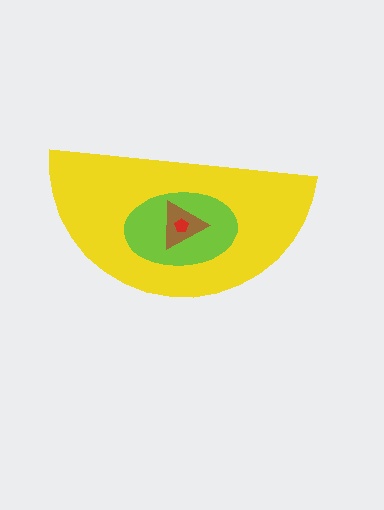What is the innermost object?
The red pentagon.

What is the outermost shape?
The yellow semicircle.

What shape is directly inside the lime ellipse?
The brown triangle.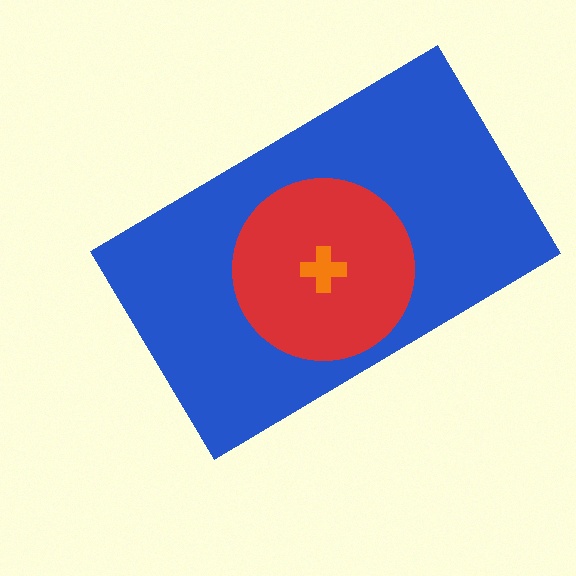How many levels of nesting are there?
3.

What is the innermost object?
The orange cross.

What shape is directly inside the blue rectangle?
The red circle.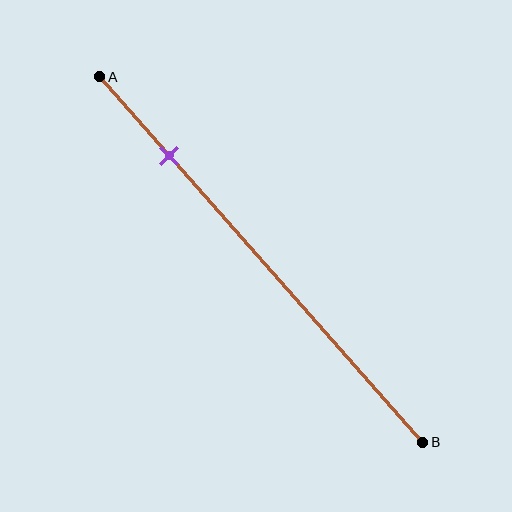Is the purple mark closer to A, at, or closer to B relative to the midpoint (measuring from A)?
The purple mark is closer to point A than the midpoint of segment AB.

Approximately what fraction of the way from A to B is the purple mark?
The purple mark is approximately 20% of the way from A to B.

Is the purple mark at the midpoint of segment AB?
No, the mark is at about 20% from A, not at the 50% midpoint.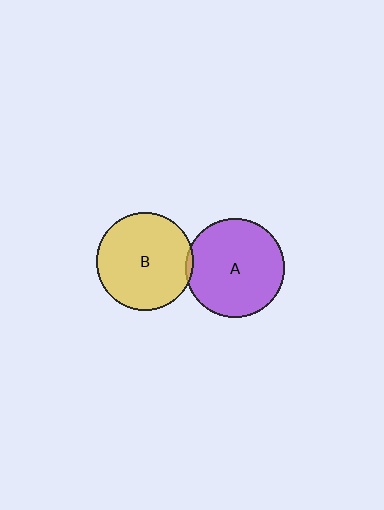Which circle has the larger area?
Circle A (purple).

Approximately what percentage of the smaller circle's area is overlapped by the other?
Approximately 5%.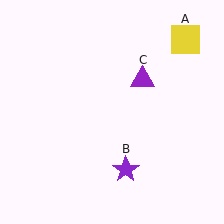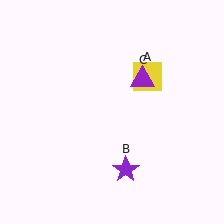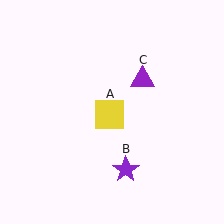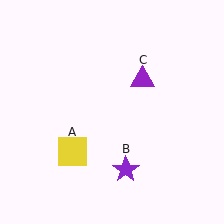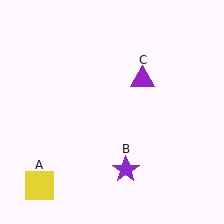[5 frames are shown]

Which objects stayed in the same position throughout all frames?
Purple star (object B) and purple triangle (object C) remained stationary.